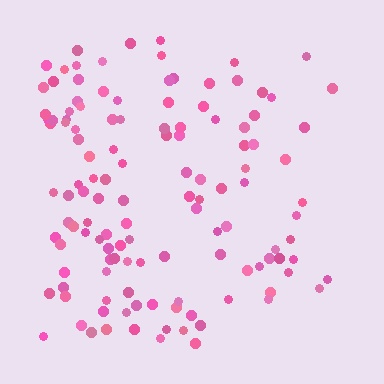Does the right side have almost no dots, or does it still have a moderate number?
Still a moderate number, just noticeably fewer than the left.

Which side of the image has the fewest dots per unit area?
The right.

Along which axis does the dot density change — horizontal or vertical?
Horizontal.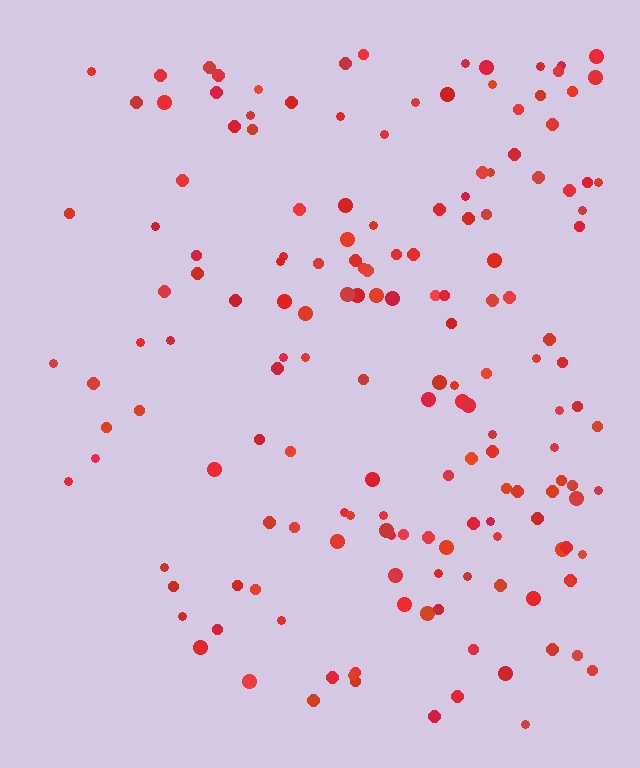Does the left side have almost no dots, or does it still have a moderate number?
Still a moderate number, just noticeably fewer than the right.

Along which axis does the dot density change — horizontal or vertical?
Horizontal.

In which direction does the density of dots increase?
From left to right, with the right side densest.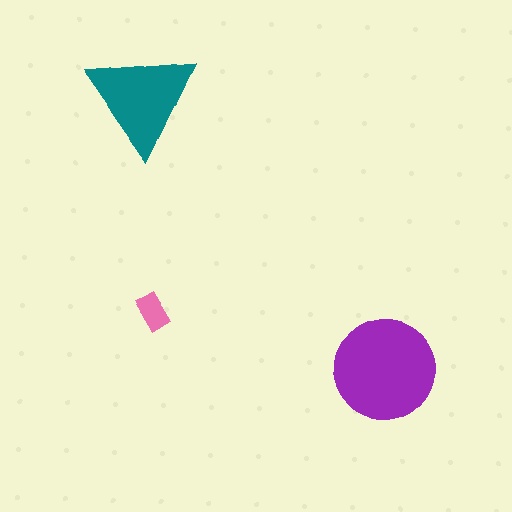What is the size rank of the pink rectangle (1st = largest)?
3rd.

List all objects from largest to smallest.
The purple circle, the teal triangle, the pink rectangle.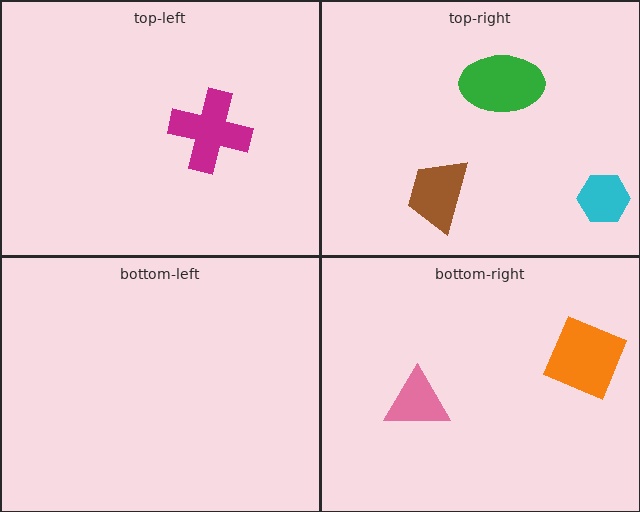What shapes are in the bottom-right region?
The pink triangle, the orange square.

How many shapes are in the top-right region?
3.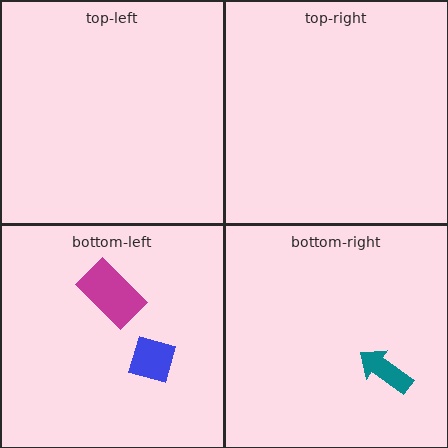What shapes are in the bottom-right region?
The teal arrow.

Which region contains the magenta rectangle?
The bottom-left region.